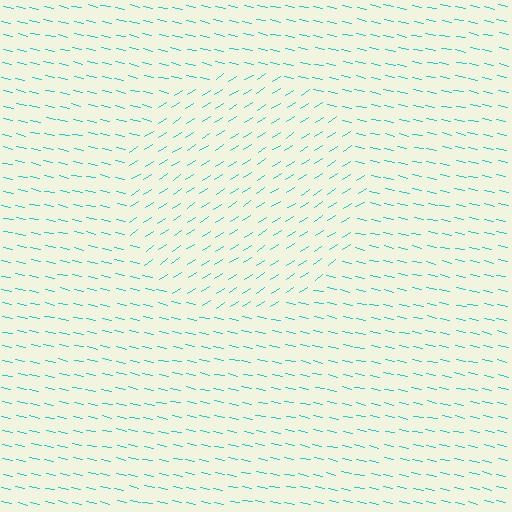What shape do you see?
I see a circle.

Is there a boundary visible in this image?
Yes, there is a texture boundary formed by a change in line orientation.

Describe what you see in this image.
The image is filled with small cyan line segments. A circle region in the image has lines oriented differently from the surrounding lines, creating a visible texture boundary.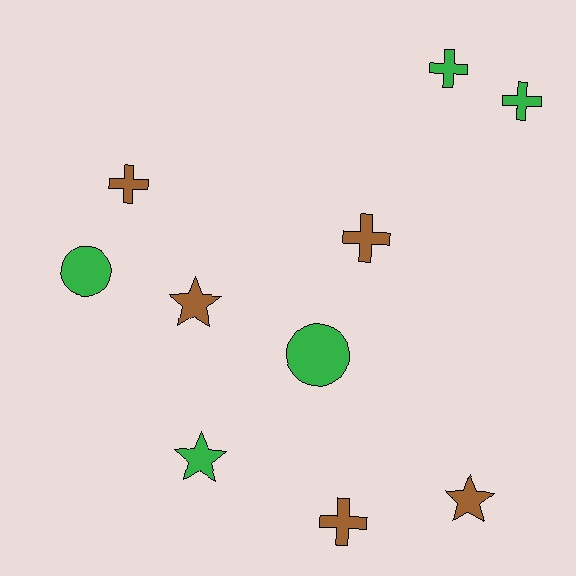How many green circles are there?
There are 2 green circles.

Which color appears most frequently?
Brown, with 5 objects.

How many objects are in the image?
There are 10 objects.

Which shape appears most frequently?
Cross, with 5 objects.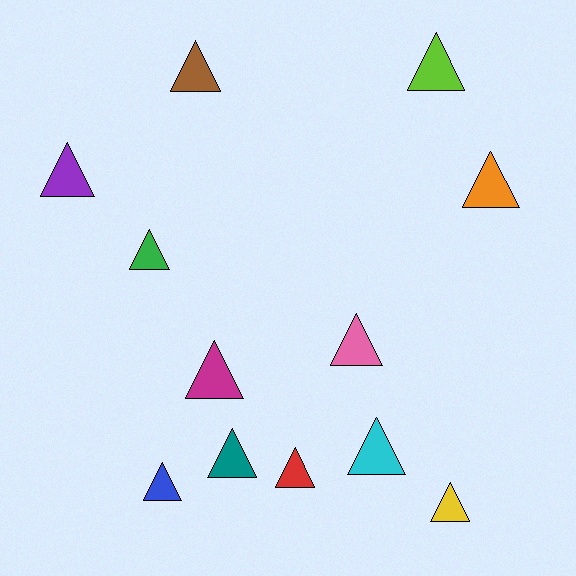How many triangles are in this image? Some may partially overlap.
There are 12 triangles.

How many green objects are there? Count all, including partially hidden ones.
There is 1 green object.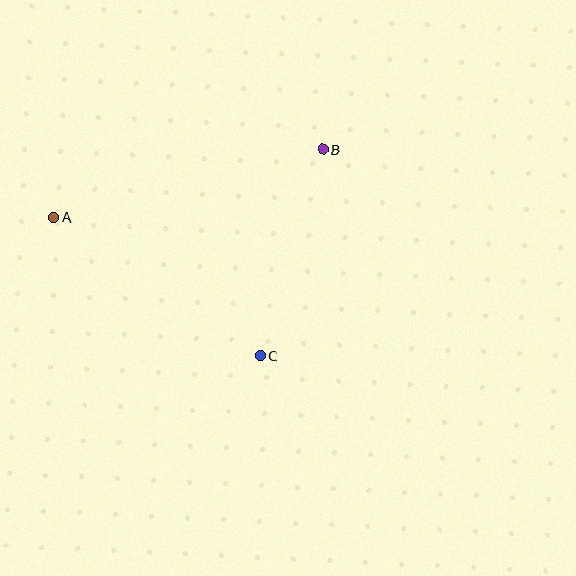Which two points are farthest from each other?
Points A and B are farthest from each other.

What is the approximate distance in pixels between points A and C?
The distance between A and C is approximately 249 pixels.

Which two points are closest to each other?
Points B and C are closest to each other.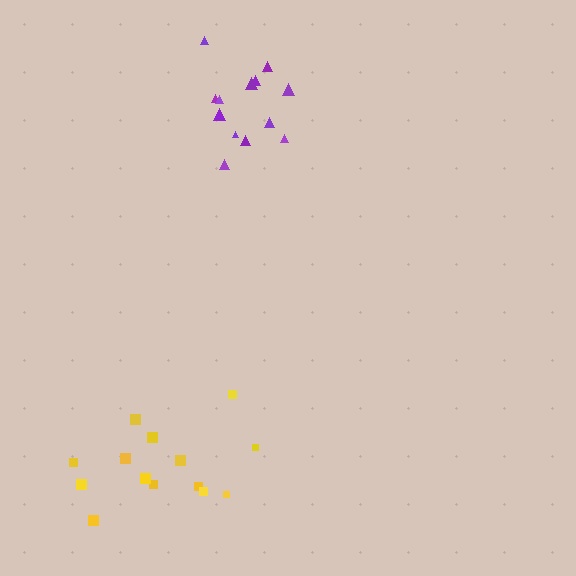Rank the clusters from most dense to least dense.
purple, yellow.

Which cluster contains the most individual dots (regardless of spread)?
Yellow (14).